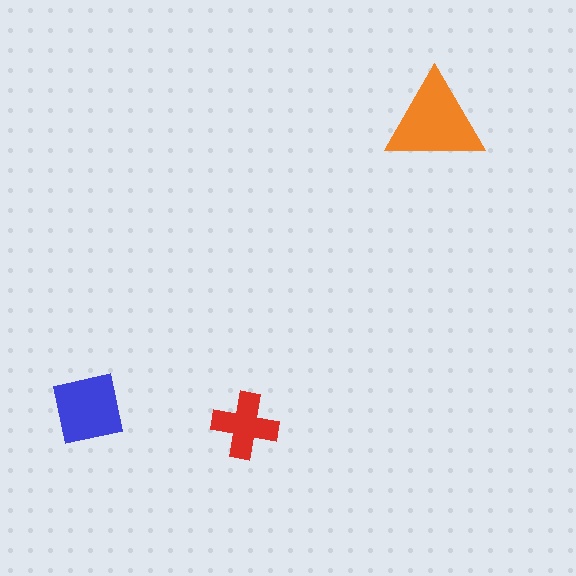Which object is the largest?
The orange triangle.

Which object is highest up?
The orange triangle is topmost.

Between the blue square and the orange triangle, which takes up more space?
The orange triangle.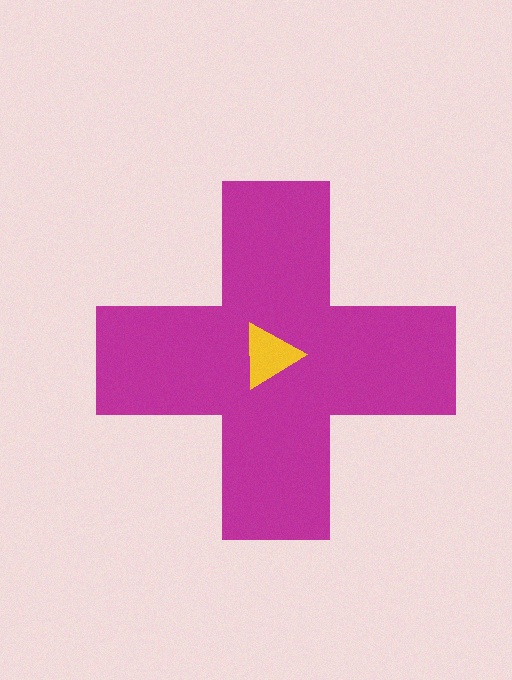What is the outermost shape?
The magenta cross.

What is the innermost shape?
The yellow triangle.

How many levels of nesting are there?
2.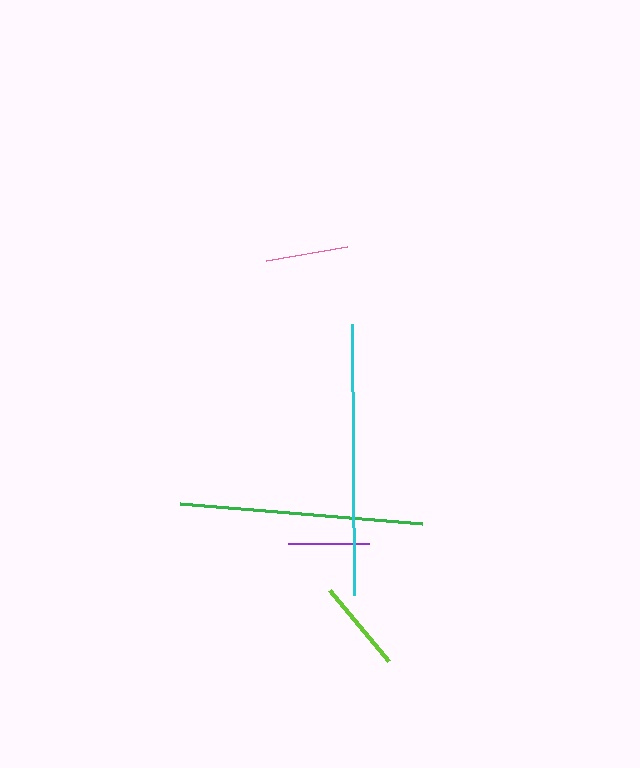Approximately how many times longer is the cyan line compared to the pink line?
The cyan line is approximately 3.3 times the length of the pink line.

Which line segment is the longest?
The cyan line is the longest at approximately 271 pixels.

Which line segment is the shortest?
The purple line is the shortest at approximately 81 pixels.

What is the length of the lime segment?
The lime segment is approximately 92 pixels long.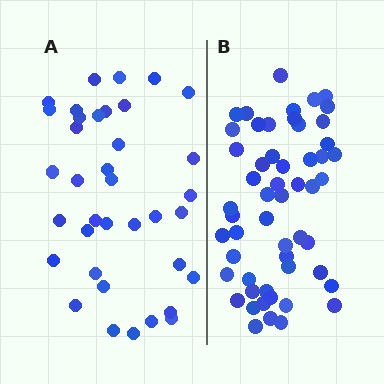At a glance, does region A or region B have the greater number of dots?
Region B (the right region) has more dots.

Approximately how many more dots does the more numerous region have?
Region B has approximately 15 more dots than region A.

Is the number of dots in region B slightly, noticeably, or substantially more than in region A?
Region B has substantially more. The ratio is roughly 1.5 to 1.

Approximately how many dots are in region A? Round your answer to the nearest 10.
About 40 dots. (The exact count is 37, which rounds to 40.)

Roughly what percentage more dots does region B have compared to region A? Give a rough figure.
About 45% more.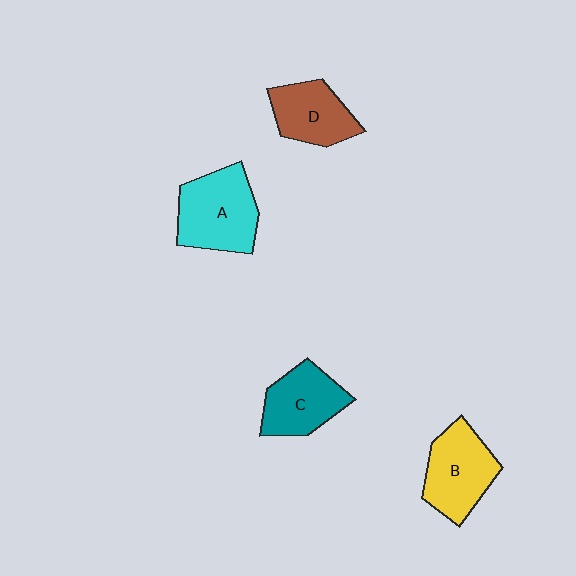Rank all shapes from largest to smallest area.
From largest to smallest: A (cyan), B (yellow), C (teal), D (brown).